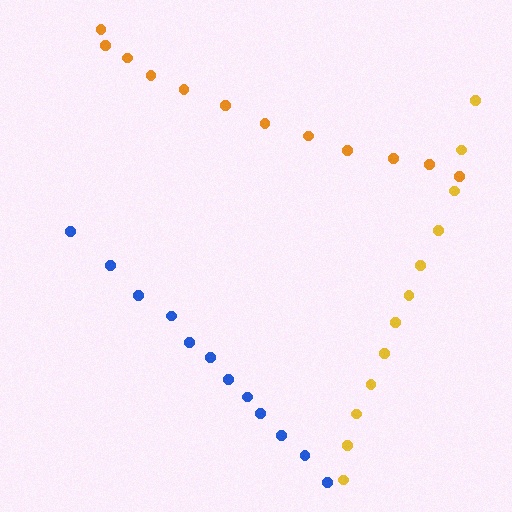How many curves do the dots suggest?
There are 3 distinct paths.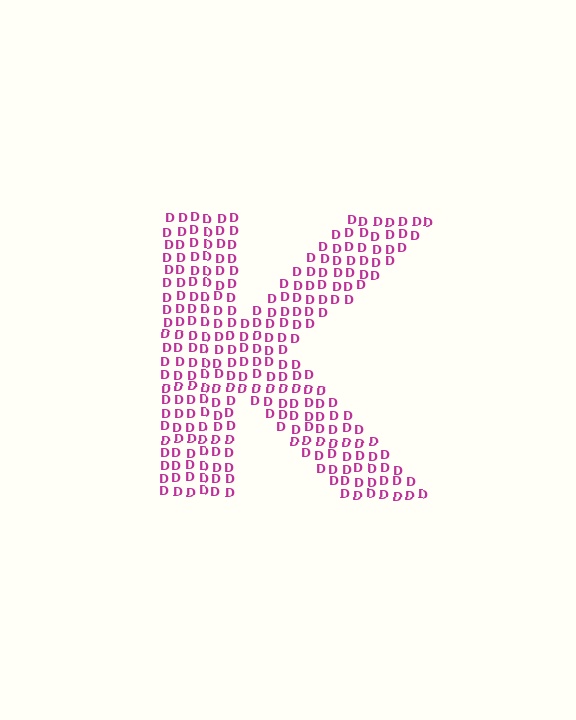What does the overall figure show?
The overall figure shows the letter K.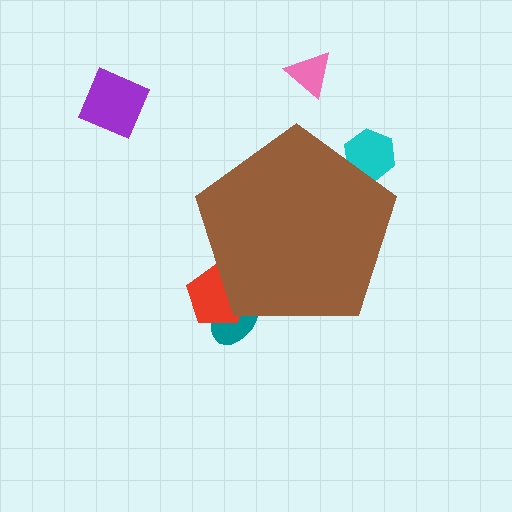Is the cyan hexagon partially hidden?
Yes, the cyan hexagon is partially hidden behind the brown pentagon.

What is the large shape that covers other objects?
A brown pentagon.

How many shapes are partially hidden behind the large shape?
3 shapes are partially hidden.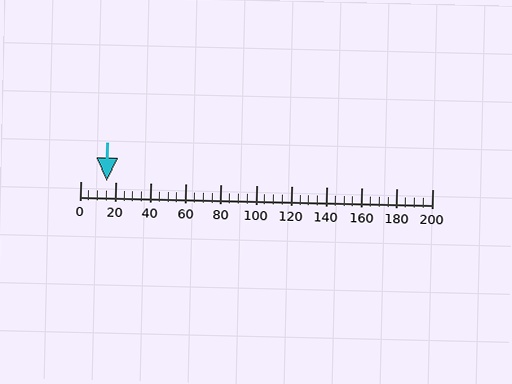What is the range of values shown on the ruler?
The ruler shows values from 0 to 200.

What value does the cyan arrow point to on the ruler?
The cyan arrow points to approximately 15.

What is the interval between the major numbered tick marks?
The major tick marks are spaced 20 units apart.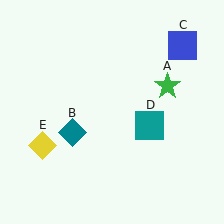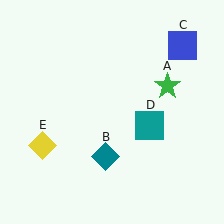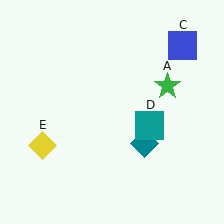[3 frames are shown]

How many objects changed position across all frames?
1 object changed position: teal diamond (object B).